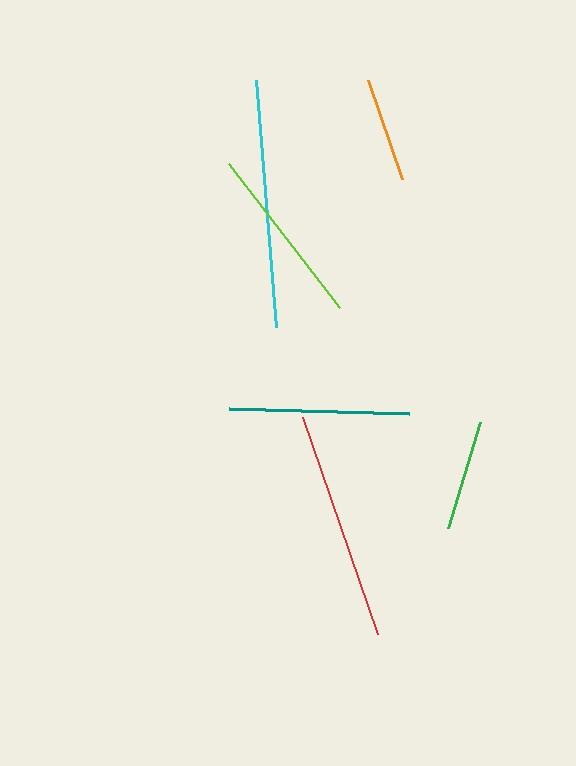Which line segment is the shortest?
The orange line is the shortest at approximately 104 pixels.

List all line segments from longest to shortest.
From longest to shortest: cyan, red, lime, teal, green, orange.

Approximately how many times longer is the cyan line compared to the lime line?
The cyan line is approximately 1.4 times the length of the lime line.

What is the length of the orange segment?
The orange segment is approximately 104 pixels long.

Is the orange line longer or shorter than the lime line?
The lime line is longer than the orange line.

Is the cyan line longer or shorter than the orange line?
The cyan line is longer than the orange line.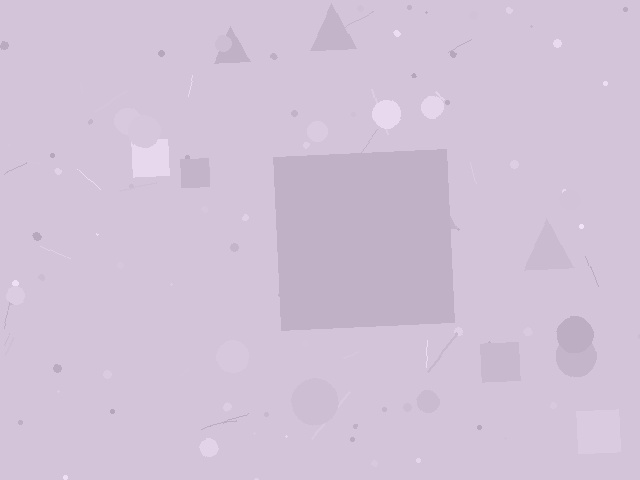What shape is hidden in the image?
A square is hidden in the image.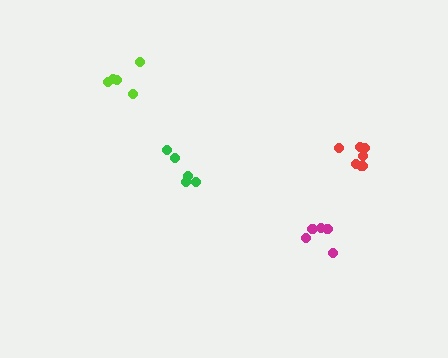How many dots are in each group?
Group 1: 5 dots, Group 2: 5 dots, Group 3: 7 dots, Group 4: 5 dots (22 total).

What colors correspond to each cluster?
The clusters are colored: lime, green, red, magenta.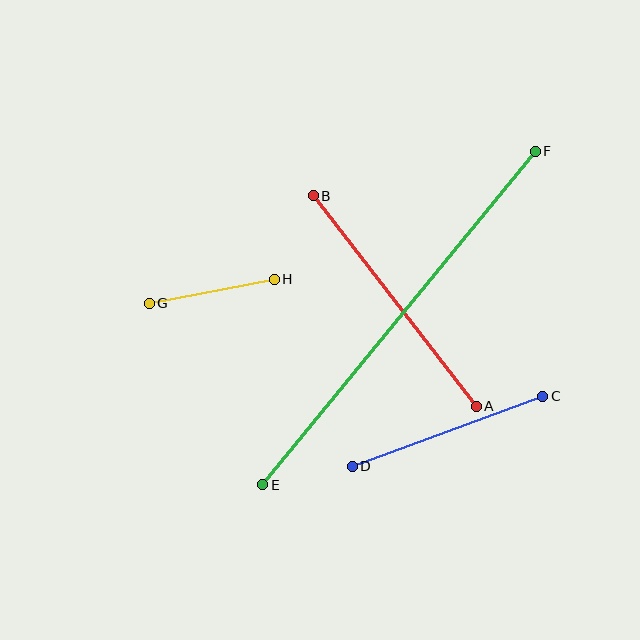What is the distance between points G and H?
The distance is approximately 127 pixels.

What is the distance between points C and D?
The distance is approximately 203 pixels.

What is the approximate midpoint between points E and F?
The midpoint is at approximately (399, 318) pixels.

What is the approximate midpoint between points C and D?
The midpoint is at approximately (447, 431) pixels.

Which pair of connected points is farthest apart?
Points E and F are farthest apart.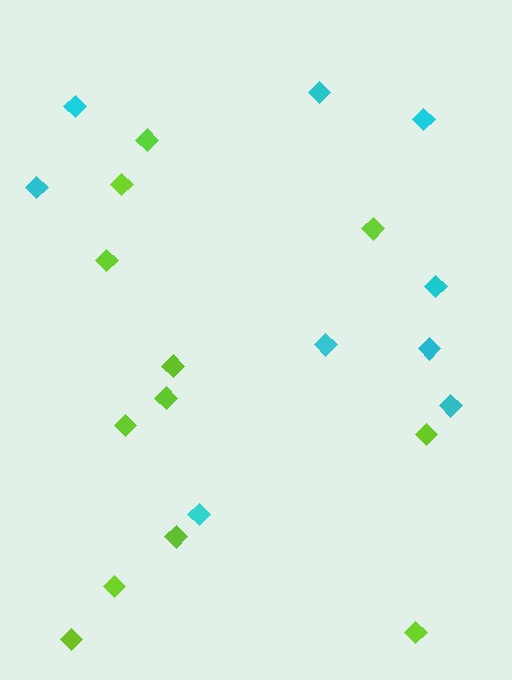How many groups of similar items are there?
There are 2 groups: one group of lime diamonds (12) and one group of cyan diamonds (9).